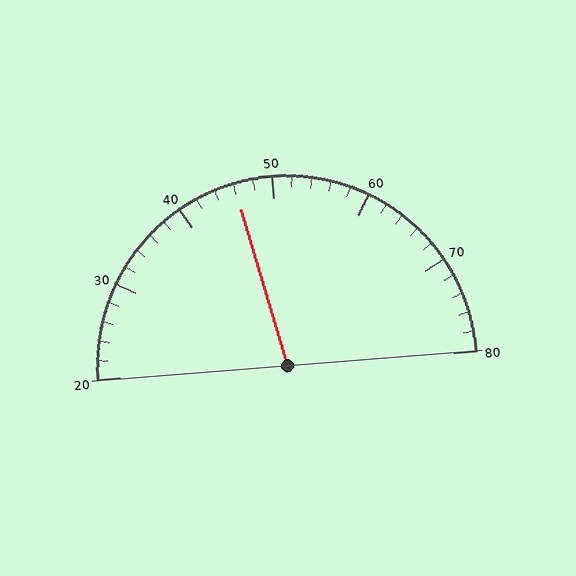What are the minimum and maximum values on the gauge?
The gauge ranges from 20 to 80.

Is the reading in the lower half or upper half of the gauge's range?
The reading is in the lower half of the range (20 to 80).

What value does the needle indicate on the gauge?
The needle indicates approximately 46.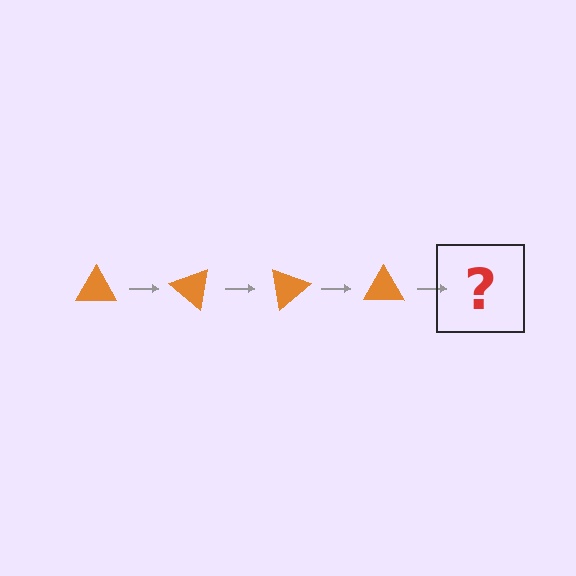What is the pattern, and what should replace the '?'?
The pattern is that the triangle rotates 40 degrees each step. The '?' should be an orange triangle rotated 160 degrees.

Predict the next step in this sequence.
The next step is an orange triangle rotated 160 degrees.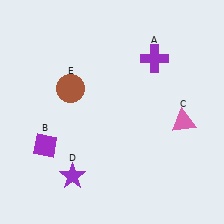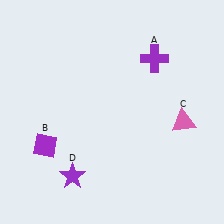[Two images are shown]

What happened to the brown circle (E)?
The brown circle (E) was removed in Image 2. It was in the top-left area of Image 1.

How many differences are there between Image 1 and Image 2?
There is 1 difference between the two images.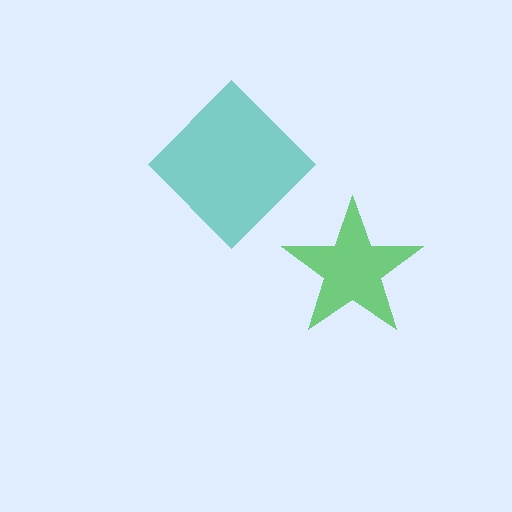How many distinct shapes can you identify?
There are 2 distinct shapes: a teal diamond, a green star.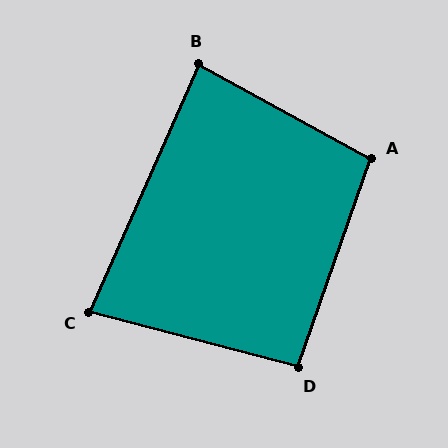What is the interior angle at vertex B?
Approximately 85 degrees (approximately right).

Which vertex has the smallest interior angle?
C, at approximately 81 degrees.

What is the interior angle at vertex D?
Approximately 95 degrees (approximately right).